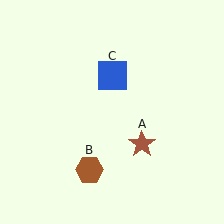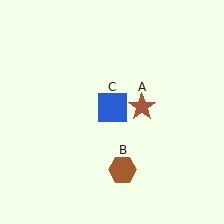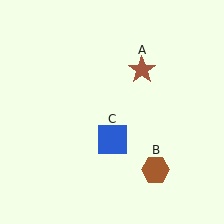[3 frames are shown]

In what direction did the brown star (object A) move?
The brown star (object A) moved up.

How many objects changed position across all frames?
3 objects changed position: brown star (object A), brown hexagon (object B), blue square (object C).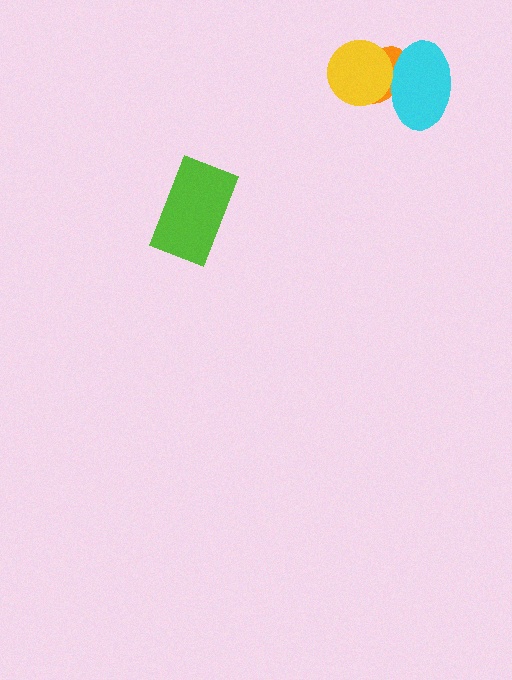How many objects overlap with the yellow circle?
2 objects overlap with the yellow circle.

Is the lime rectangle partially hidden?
No, no other shape covers it.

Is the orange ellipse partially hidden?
Yes, it is partially covered by another shape.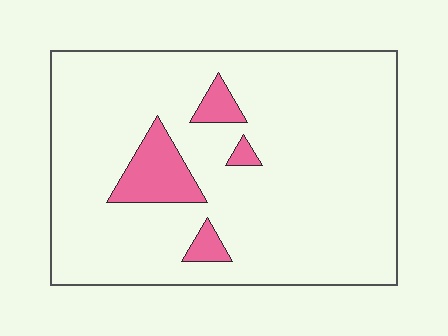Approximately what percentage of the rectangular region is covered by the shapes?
Approximately 10%.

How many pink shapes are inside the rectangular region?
4.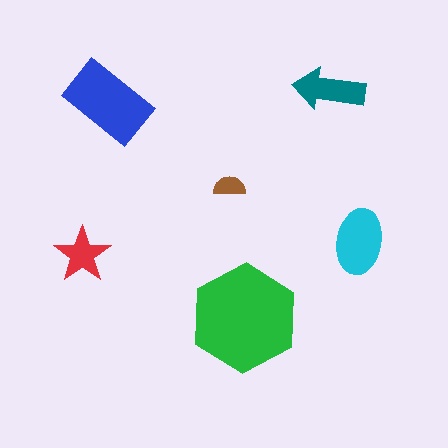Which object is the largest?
The green hexagon.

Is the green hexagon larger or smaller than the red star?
Larger.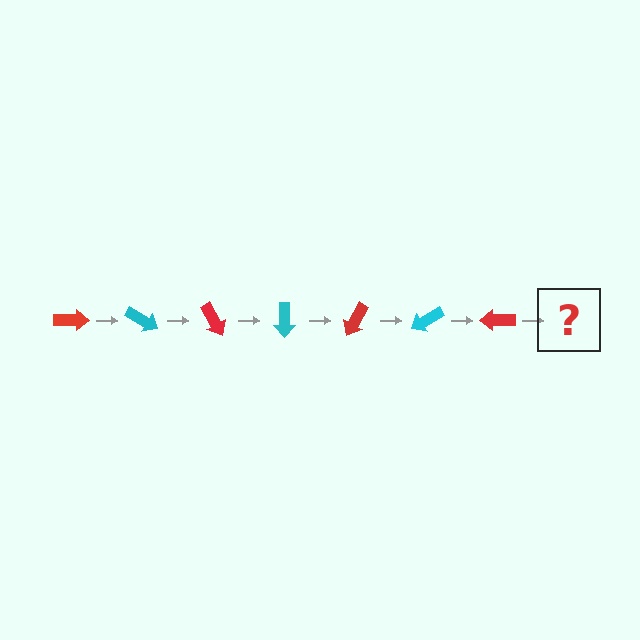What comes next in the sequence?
The next element should be a cyan arrow, rotated 210 degrees from the start.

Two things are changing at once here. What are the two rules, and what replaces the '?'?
The two rules are that it rotates 30 degrees each step and the color cycles through red and cyan. The '?' should be a cyan arrow, rotated 210 degrees from the start.